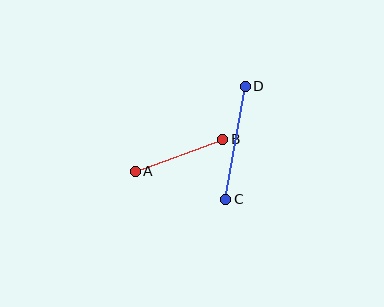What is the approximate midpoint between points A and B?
The midpoint is at approximately (179, 155) pixels.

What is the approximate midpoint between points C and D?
The midpoint is at approximately (236, 143) pixels.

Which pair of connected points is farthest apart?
Points C and D are farthest apart.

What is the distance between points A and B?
The distance is approximately 93 pixels.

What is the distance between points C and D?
The distance is approximately 114 pixels.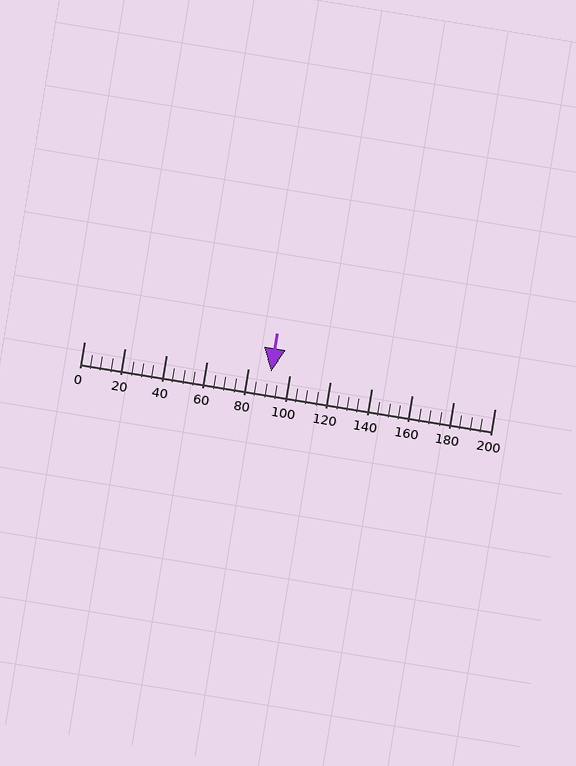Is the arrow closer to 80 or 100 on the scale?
The arrow is closer to 100.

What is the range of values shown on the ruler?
The ruler shows values from 0 to 200.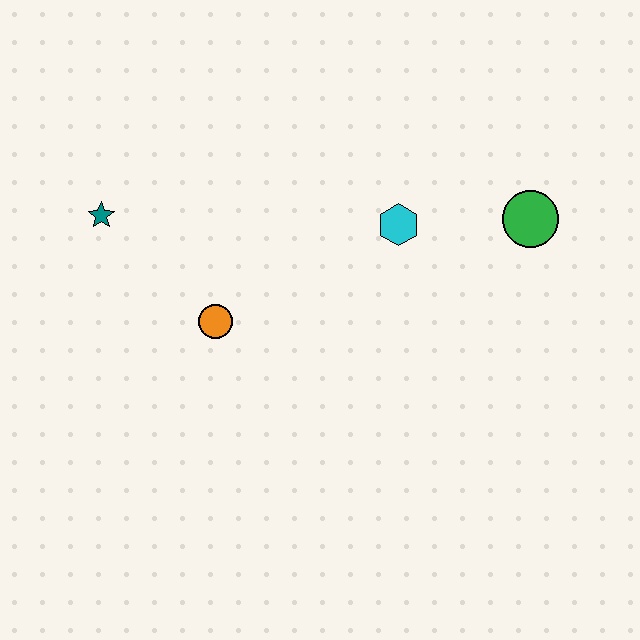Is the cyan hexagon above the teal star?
No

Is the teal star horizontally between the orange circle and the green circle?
No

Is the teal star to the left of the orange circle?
Yes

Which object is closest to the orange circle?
The teal star is closest to the orange circle.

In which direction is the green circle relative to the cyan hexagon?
The green circle is to the right of the cyan hexagon.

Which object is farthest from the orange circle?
The green circle is farthest from the orange circle.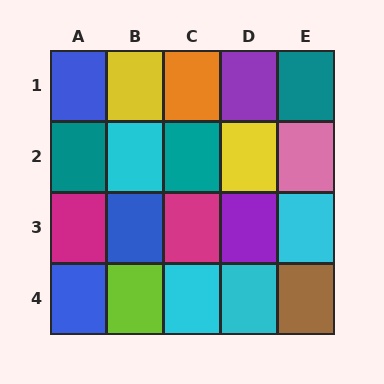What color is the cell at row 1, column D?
Purple.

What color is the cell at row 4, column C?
Cyan.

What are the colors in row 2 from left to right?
Teal, cyan, teal, yellow, pink.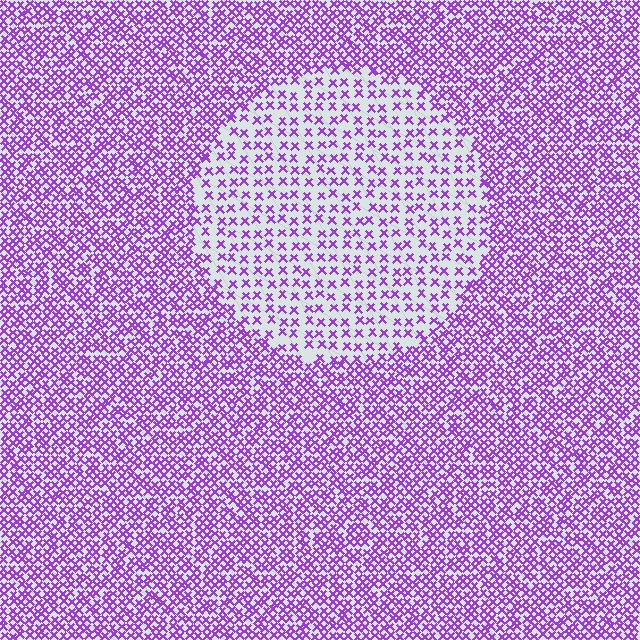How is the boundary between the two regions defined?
The boundary is defined by a change in element density (approximately 2.2x ratio). All elements are the same color, size, and shape.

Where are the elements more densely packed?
The elements are more densely packed outside the circle boundary.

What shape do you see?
I see a circle.